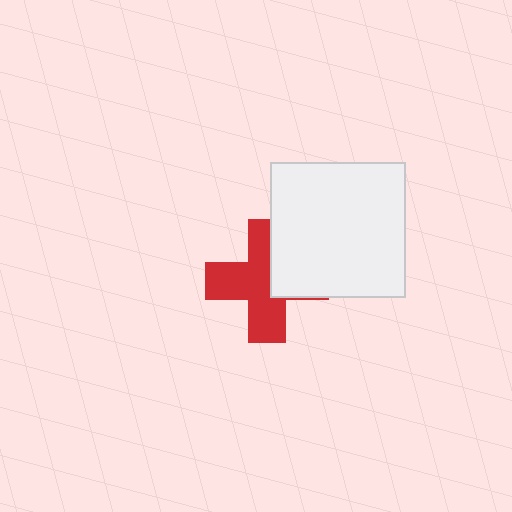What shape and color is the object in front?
The object in front is a white square.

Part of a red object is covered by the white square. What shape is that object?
It is a cross.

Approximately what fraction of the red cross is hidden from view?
Roughly 35% of the red cross is hidden behind the white square.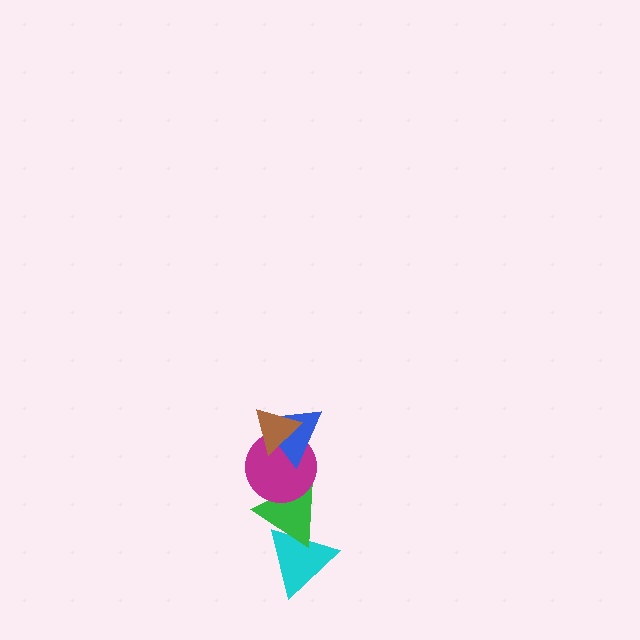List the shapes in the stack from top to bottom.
From top to bottom: the brown triangle, the blue triangle, the magenta circle, the green triangle, the cyan triangle.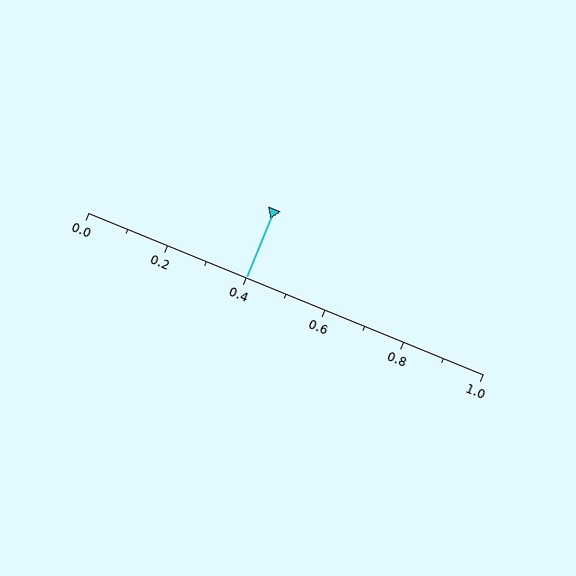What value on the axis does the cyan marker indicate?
The marker indicates approximately 0.4.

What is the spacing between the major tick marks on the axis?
The major ticks are spaced 0.2 apart.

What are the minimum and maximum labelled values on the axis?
The axis runs from 0.0 to 1.0.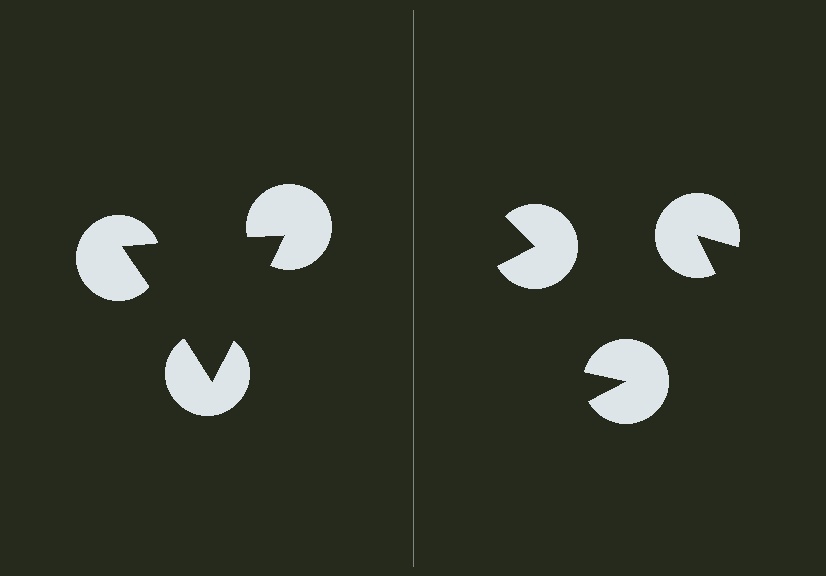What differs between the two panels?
The pac-man discs are positioned identically on both sides; only the wedge orientations differ. On the left they align to a triangle; on the right they are misaligned.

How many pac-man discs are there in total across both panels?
6 — 3 on each side.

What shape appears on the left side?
An illusory triangle.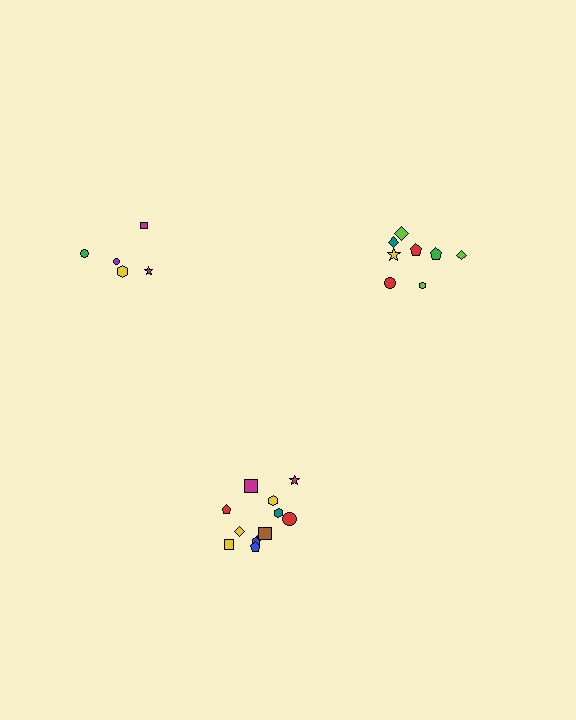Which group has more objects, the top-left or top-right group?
The top-right group.